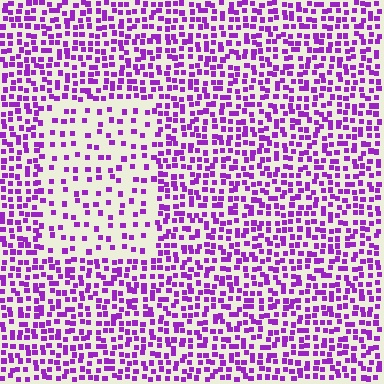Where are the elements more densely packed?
The elements are more densely packed outside the rectangle boundary.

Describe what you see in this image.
The image contains small purple elements arranged at two different densities. A rectangle-shaped region is visible where the elements are less densely packed than the surrounding area.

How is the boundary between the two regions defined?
The boundary is defined by a change in element density (approximately 2.2x ratio). All elements are the same color, size, and shape.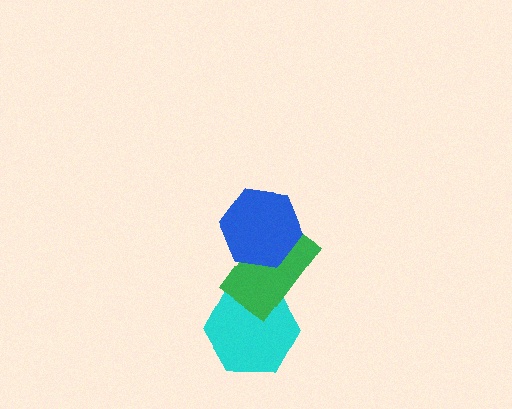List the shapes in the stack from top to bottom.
From top to bottom: the blue hexagon, the green rectangle, the cyan hexagon.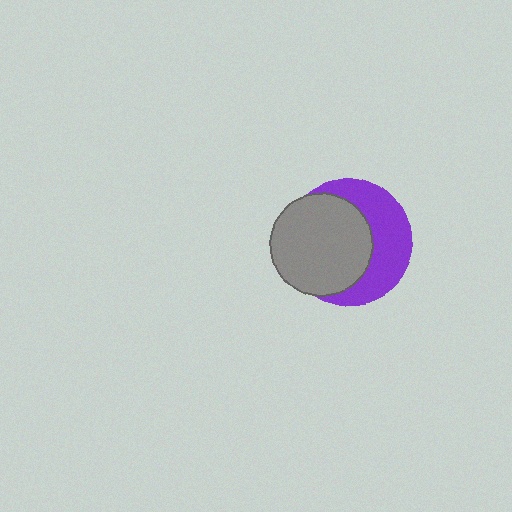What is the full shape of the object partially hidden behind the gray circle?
The partially hidden object is a purple circle.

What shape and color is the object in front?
The object in front is a gray circle.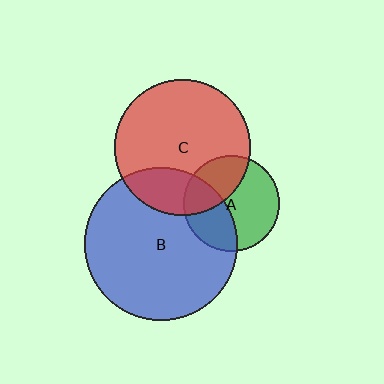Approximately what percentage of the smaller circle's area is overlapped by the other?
Approximately 40%.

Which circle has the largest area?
Circle B (blue).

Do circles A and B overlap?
Yes.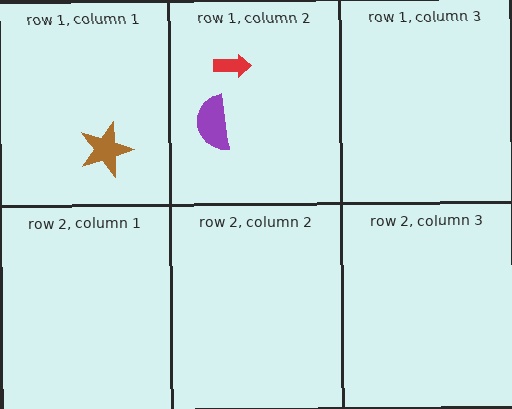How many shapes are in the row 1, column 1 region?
1.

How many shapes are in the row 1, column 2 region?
2.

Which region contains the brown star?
The row 1, column 1 region.